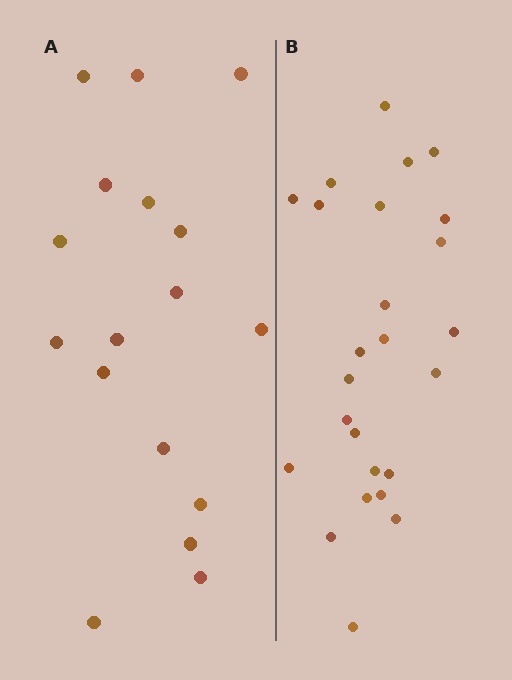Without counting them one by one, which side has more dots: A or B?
Region B (the right region) has more dots.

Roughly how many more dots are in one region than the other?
Region B has roughly 8 or so more dots than region A.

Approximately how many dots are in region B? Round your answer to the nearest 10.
About 20 dots. (The exact count is 25, which rounds to 20.)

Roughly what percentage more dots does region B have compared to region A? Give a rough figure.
About 45% more.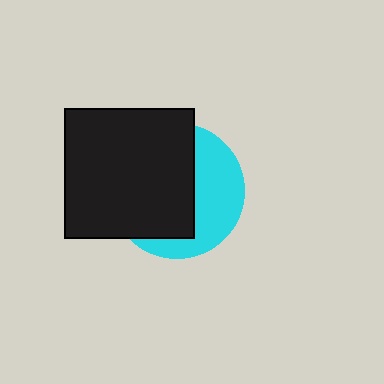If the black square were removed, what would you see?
You would see the complete cyan circle.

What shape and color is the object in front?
The object in front is a black square.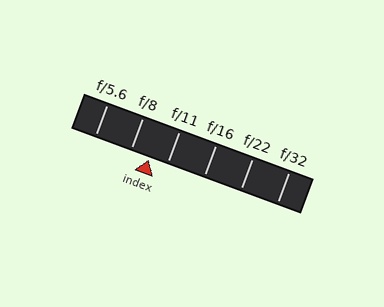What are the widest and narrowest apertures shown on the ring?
The widest aperture shown is f/5.6 and the narrowest is f/32.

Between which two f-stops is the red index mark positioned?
The index mark is between f/8 and f/11.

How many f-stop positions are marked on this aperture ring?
There are 6 f-stop positions marked.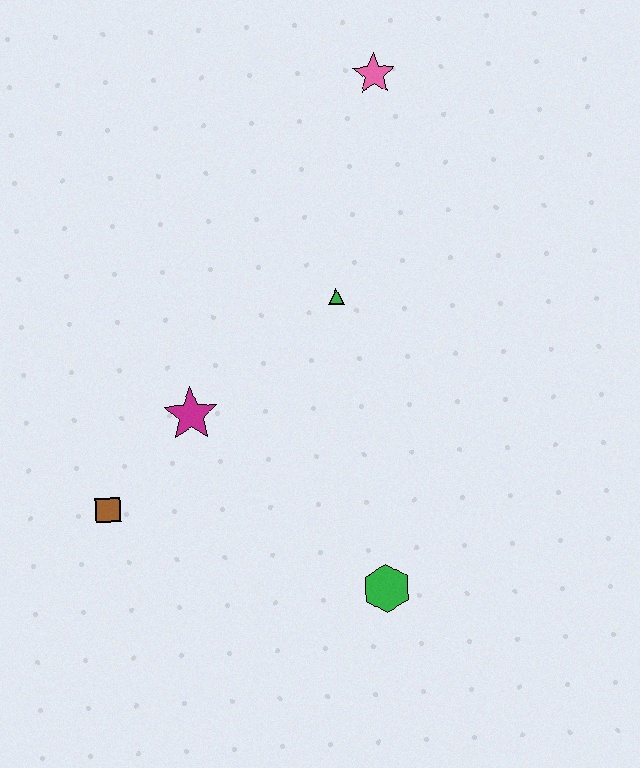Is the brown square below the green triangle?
Yes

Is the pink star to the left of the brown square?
No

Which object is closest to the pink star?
The green triangle is closest to the pink star.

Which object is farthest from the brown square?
The pink star is farthest from the brown square.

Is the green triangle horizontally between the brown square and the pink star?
Yes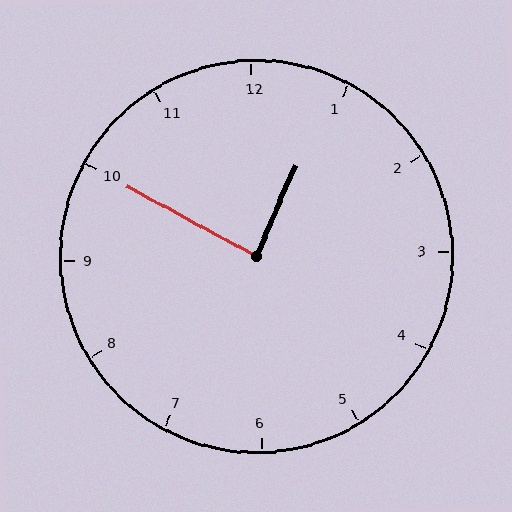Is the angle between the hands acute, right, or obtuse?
It is right.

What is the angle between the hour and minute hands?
Approximately 85 degrees.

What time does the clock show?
12:50.